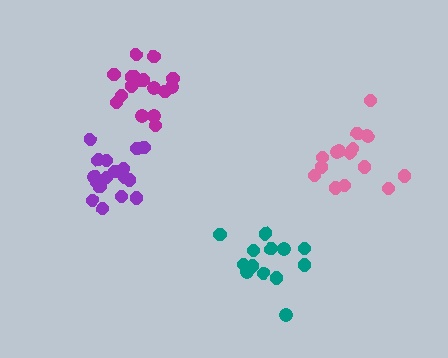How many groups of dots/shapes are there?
There are 4 groups.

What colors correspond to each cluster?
The clusters are colored: purple, teal, pink, magenta.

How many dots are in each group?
Group 1: 17 dots, Group 2: 13 dots, Group 3: 15 dots, Group 4: 17 dots (62 total).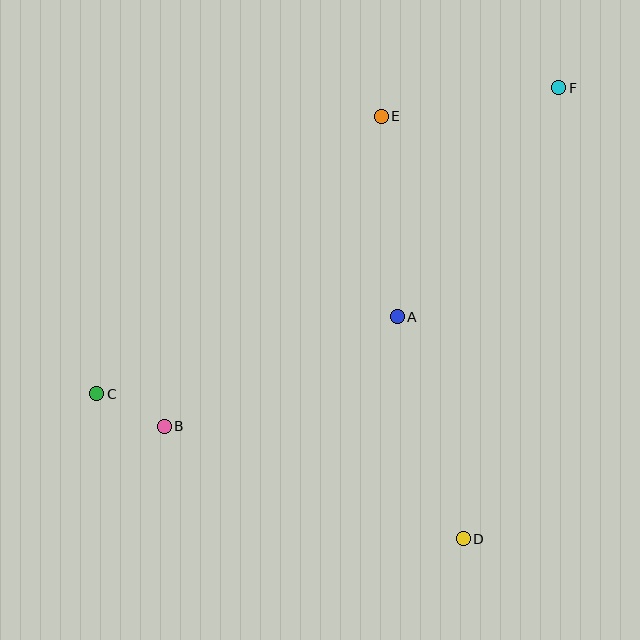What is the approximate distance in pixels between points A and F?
The distance between A and F is approximately 280 pixels.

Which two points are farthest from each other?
Points C and F are farthest from each other.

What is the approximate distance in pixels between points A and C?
The distance between A and C is approximately 310 pixels.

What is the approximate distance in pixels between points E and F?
The distance between E and F is approximately 180 pixels.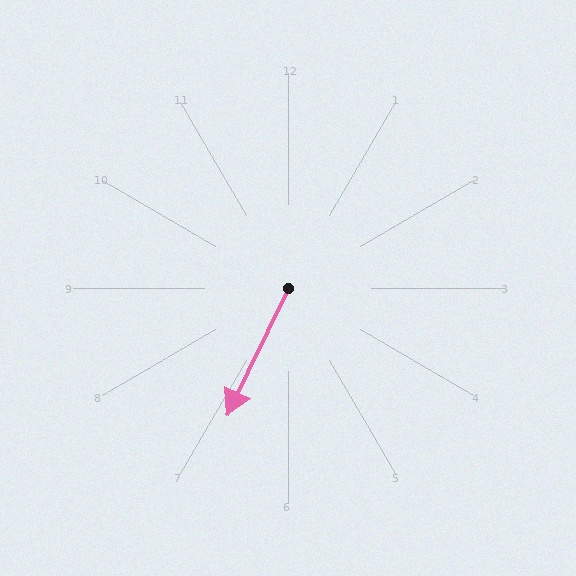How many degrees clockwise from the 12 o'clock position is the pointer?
Approximately 206 degrees.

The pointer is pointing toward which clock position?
Roughly 7 o'clock.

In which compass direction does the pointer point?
Southwest.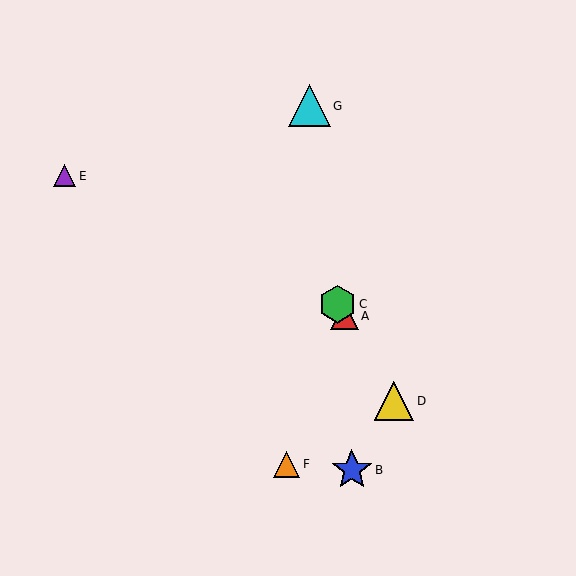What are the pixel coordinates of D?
Object D is at (394, 401).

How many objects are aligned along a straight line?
3 objects (A, C, D) are aligned along a straight line.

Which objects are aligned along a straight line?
Objects A, C, D are aligned along a straight line.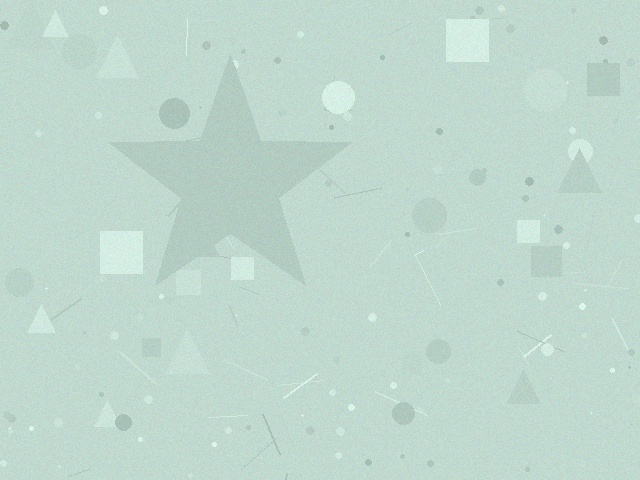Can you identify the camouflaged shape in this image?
The camouflaged shape is a star.